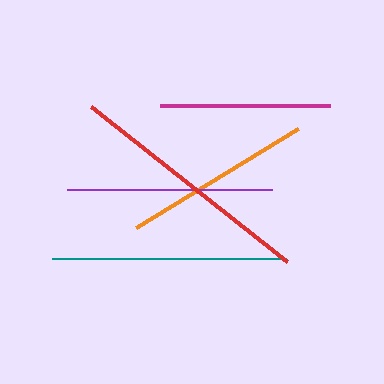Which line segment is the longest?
The red line is the longest at approximately 250 pixels.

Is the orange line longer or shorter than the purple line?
The purple line is longer than the orange line.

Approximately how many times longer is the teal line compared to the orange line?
The teal line is approximately 1.2 times the length of the orange line.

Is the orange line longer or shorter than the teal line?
The teal line is longer than the orange line.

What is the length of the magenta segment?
The magenta segment is approximately 170 pixels long.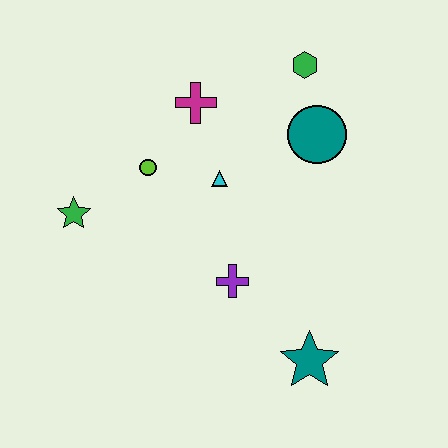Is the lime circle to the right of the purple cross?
No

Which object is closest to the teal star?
The purple cross is closest to the teal star.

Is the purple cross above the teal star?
Yes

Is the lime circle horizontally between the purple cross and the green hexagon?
No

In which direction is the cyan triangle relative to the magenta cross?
The cyan triangle is below the magenta cross.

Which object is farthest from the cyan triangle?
The teal star is farthest from the cyan triangle.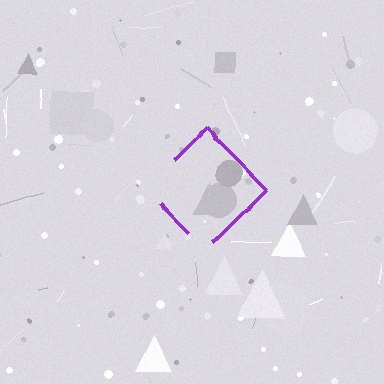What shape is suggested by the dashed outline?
The dashed outline suggests a diamond.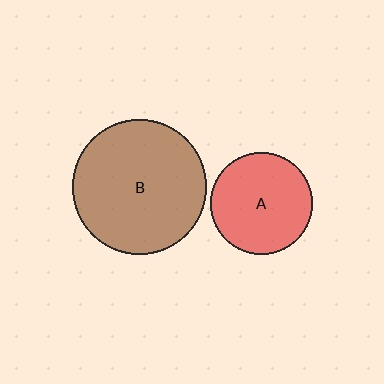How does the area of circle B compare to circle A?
Approximately 1.7 times.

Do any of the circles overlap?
No, none of the circles overlap.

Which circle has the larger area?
Circle B (brown).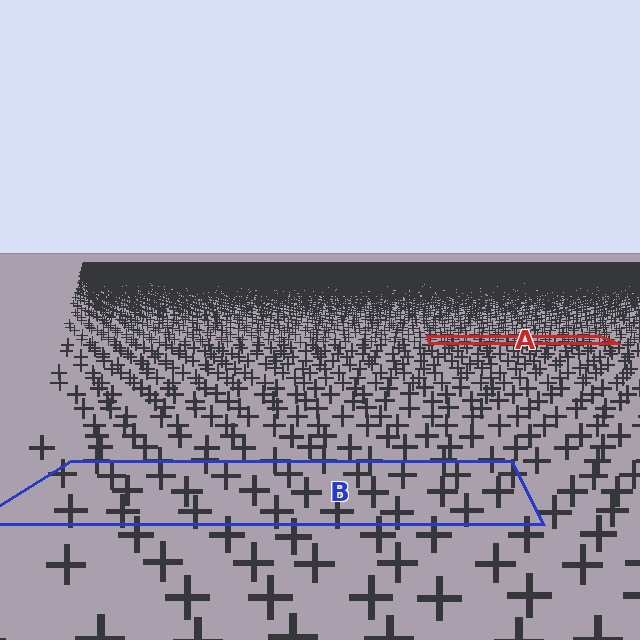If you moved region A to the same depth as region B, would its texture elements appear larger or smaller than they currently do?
They would appear larger. At a closer depth, the same texture elements are projected at a bigger on-screen size.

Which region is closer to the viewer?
Region B is closer. The texture elements there are larger and more spread out.